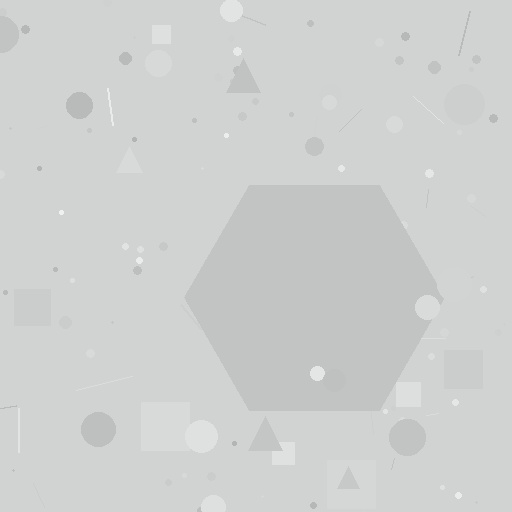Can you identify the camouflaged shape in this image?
The camouflaged shape is a hexagon.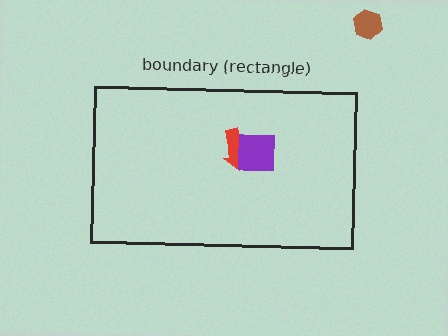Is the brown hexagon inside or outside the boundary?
Outside.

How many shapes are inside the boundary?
2 inside, 1 outside.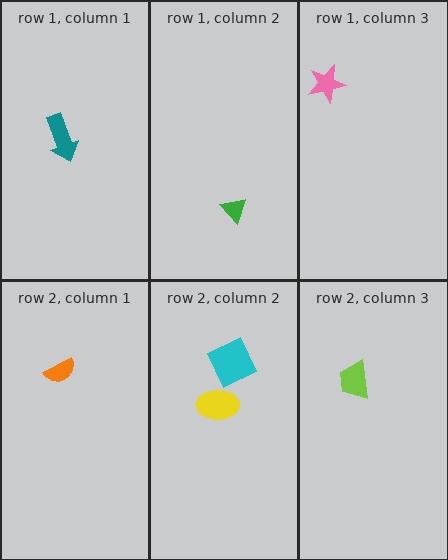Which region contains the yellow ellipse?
The row 2, column 2 region.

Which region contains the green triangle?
The row 1, column 2 region.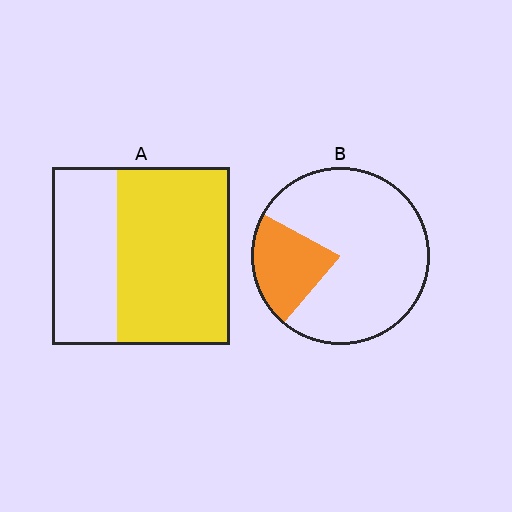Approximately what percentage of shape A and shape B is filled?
A is approximately 65% and B is approximately 20%.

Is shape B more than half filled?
No.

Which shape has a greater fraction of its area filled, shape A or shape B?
Shape A.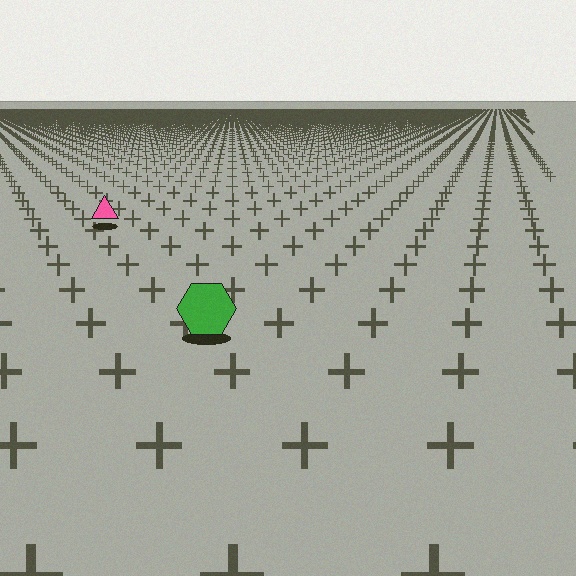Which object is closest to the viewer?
The green hexagon is closest. The texture marks near it are larger and more spread out.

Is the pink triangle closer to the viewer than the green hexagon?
No. The green hexagon is closer — you can tell from the texture gradient: the ground texture is coarser near it.